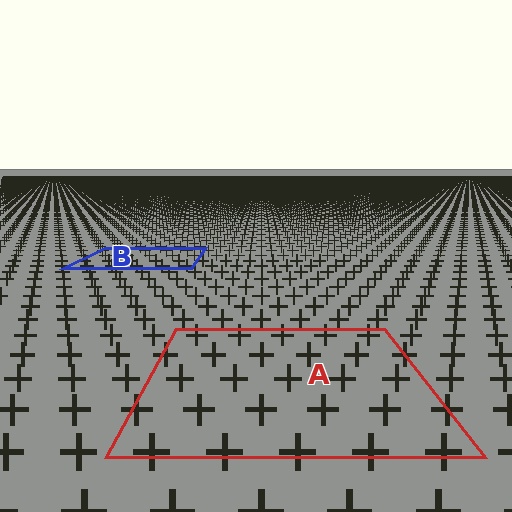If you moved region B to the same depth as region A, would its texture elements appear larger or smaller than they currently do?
They would appear larger. At a closer depth, the same texture elements are projected at a bigger on-screen size.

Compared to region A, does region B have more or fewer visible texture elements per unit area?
Region B has more texture elements per unit area — they are packed more densely because it is farther away.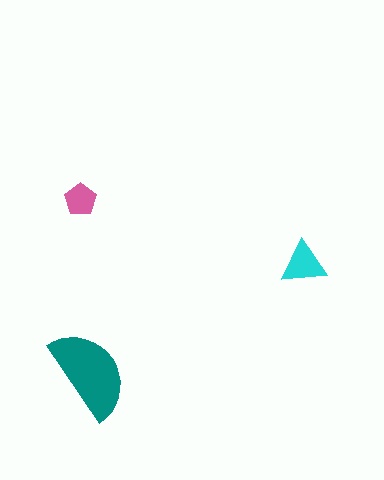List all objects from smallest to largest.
The pink pentagon, the cyan triangle, the teal semicircle.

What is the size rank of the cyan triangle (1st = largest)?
2nd.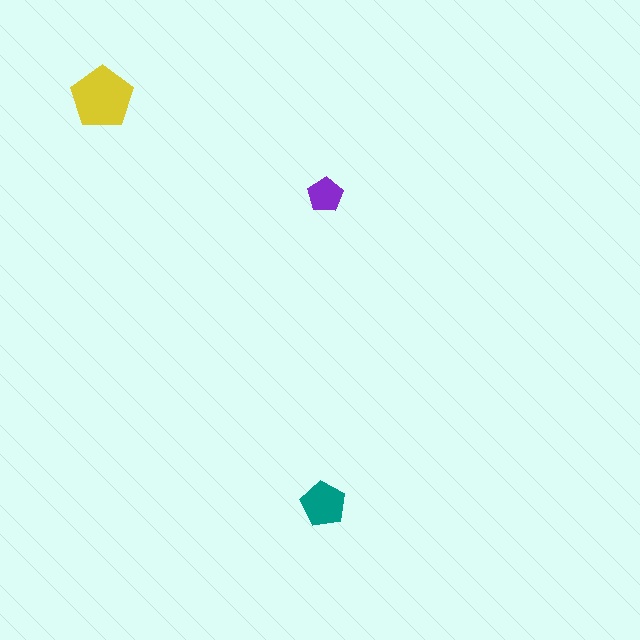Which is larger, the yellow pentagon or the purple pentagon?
The yellow one.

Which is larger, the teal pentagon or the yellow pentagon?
The yellow one.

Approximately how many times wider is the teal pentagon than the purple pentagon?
About 1.5 times wider.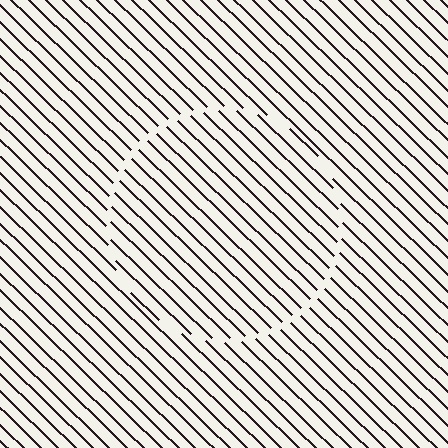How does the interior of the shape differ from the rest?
The interior of the shape contains the same grating, shifted by half a period — the contour is defined by the phase discontinuity where line-ends from the inner and outer gratings abut.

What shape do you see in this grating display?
An illusory circle. The interior of the shape contains the same grating, shifted by half a period — the contour is defined by the phase discontinuity where line-ends from the inner and outer gratings abut.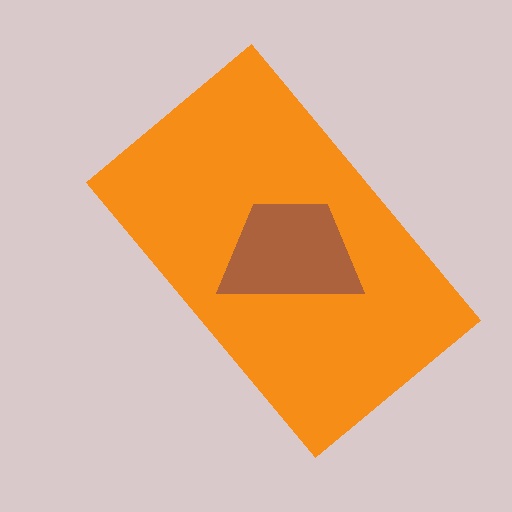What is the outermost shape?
The orange rectangle.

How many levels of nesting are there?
2.